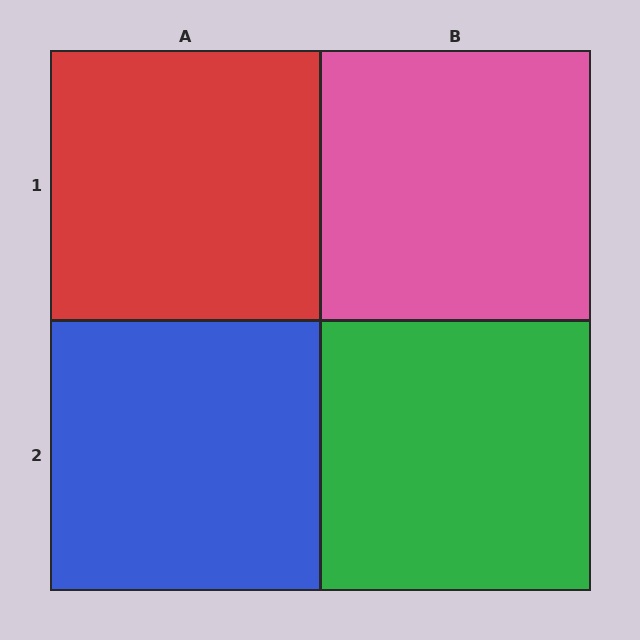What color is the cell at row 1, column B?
Pink.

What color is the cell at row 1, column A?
Red.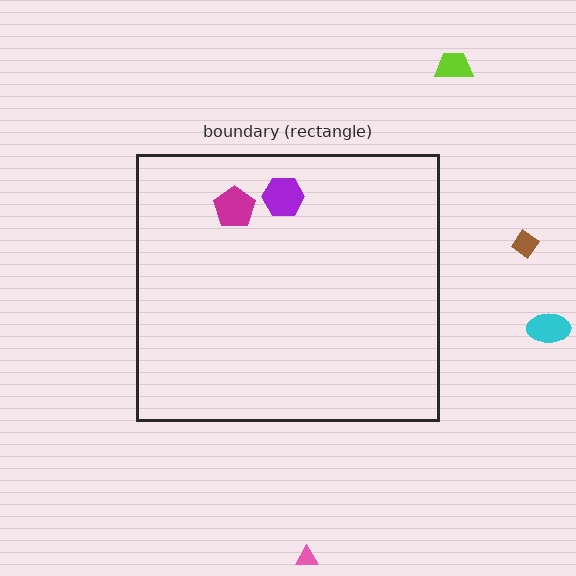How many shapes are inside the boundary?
2 inside, 4 outside.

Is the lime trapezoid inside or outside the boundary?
Outside.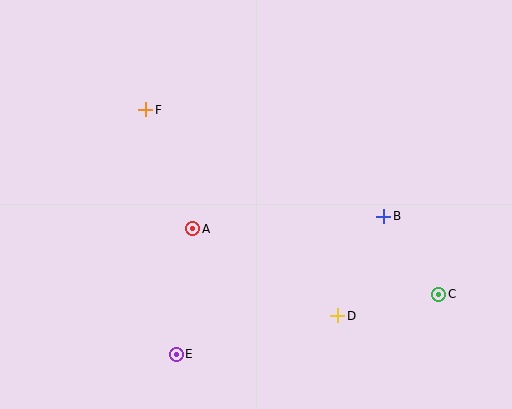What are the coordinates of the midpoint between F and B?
The midpoint between F and B is at (265, 163).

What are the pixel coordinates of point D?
Point D is at (338, 316).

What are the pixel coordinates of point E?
Point E is at (176, 354).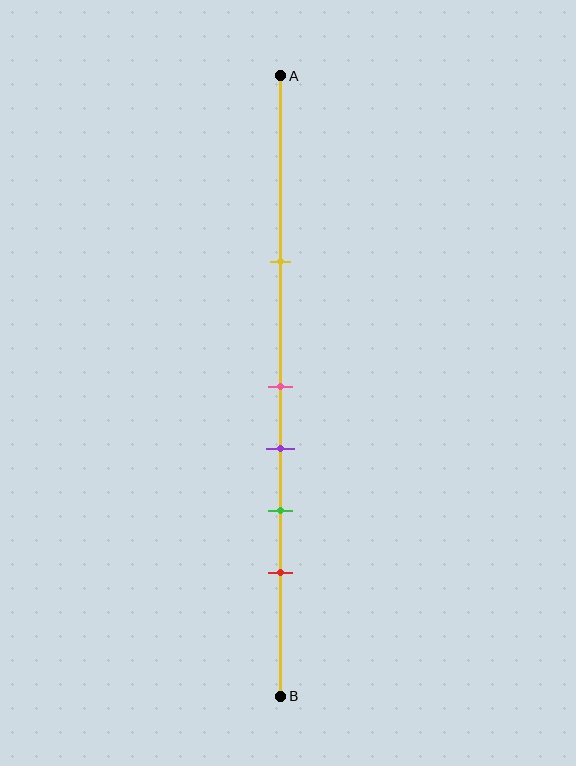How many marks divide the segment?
There are 5 marks dividing the segment.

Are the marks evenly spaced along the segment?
No, the marks are not evenly spaced.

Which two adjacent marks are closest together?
The pink and purple marks are the closest adjacent pair.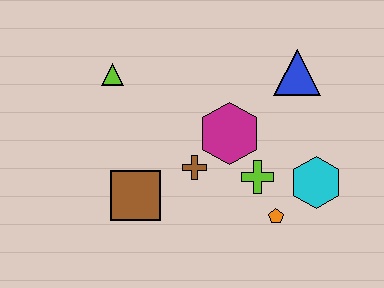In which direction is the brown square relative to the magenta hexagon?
The brown square is to the left of the magenta hexagon.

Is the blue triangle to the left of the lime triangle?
No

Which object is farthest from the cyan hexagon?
The lime triangle is farthest from the cyan hexagon.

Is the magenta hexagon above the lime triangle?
No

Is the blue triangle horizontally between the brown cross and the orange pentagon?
No